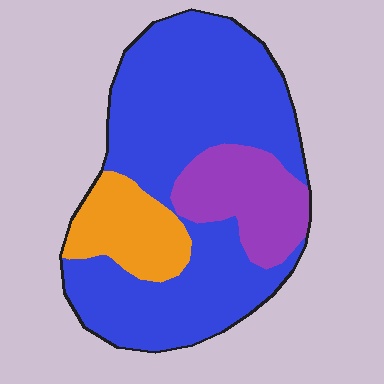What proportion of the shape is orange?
Orange covers 15% of the shape.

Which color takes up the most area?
Blue, at roughly 70%.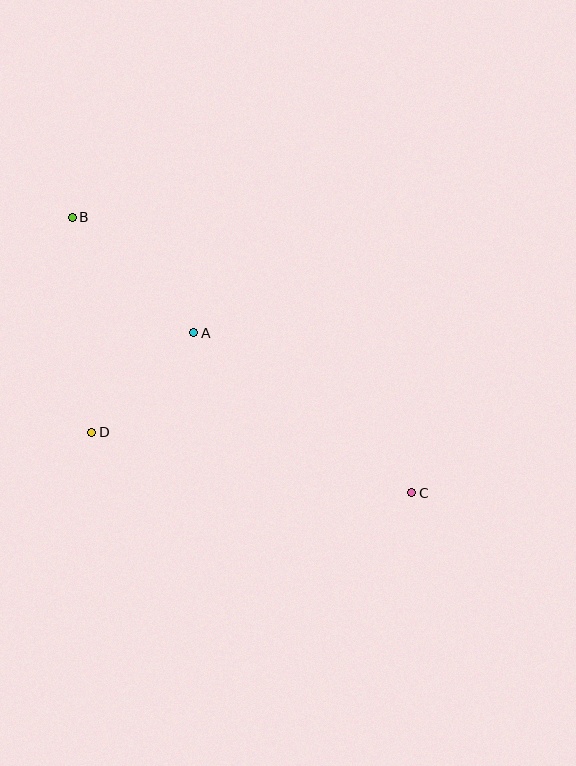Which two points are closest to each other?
Points A and D are closest to each other.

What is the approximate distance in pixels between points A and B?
The distance between A and B is approximately 167 pixels.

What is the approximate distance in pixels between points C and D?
The distance between C and D is approximately 326 pixels.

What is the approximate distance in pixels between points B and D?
The distance between B and D is approximately 216 pixels.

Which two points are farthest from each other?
Points B and C are farthest from each other.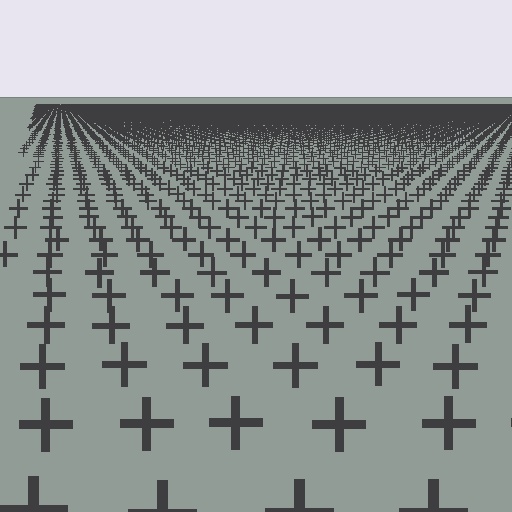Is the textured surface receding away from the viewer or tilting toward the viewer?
The surface is receding away from the viewer. Texture elements get smaller and denser toward the top.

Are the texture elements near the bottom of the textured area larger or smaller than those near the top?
Larger. Near the bottom, elements are closer to the viewer and appear at a bigger on-screen size.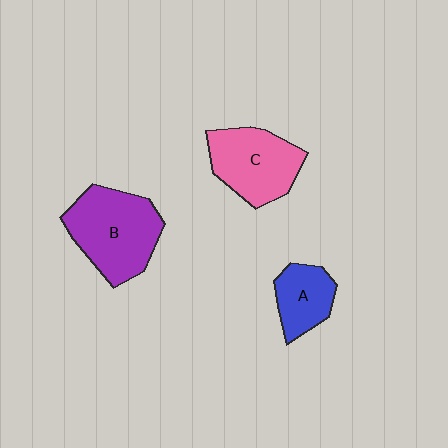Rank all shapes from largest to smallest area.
From largest to smallest: B (purple), C (pink), A (blue).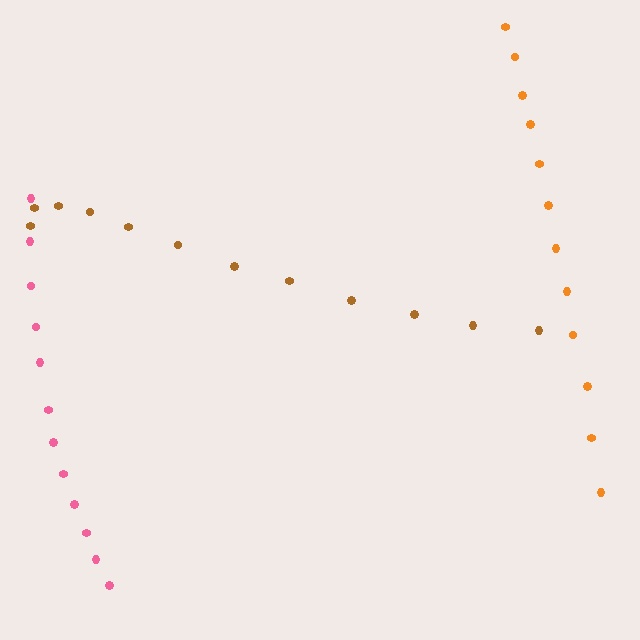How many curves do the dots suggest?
There are 3 distinct paths.